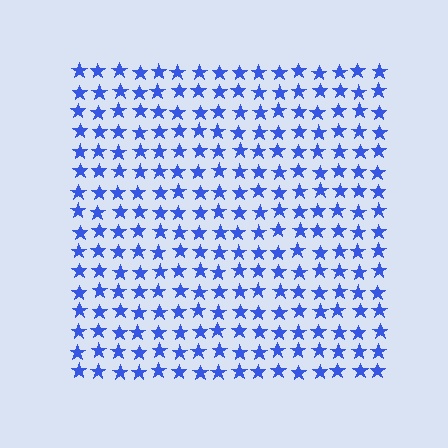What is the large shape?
The large shape is a square.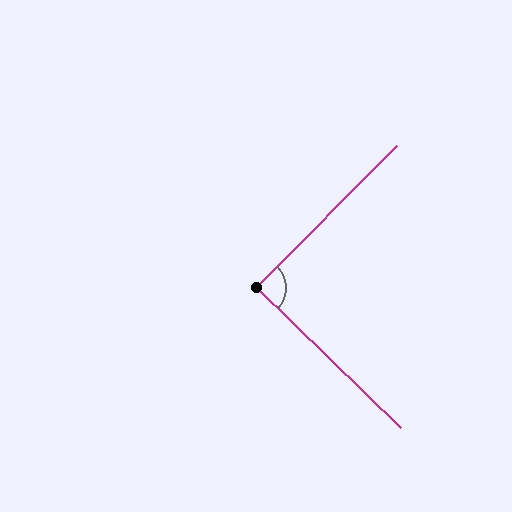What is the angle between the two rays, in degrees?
Approximately 89 degrees.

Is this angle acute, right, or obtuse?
It is approximately a right angle.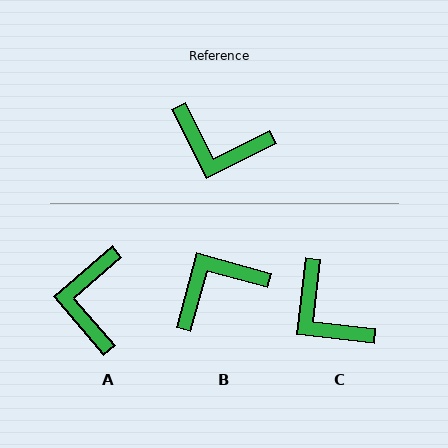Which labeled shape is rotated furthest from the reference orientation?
B, about 132 degrees away.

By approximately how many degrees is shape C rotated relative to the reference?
Approximately 33 degrees clockwise.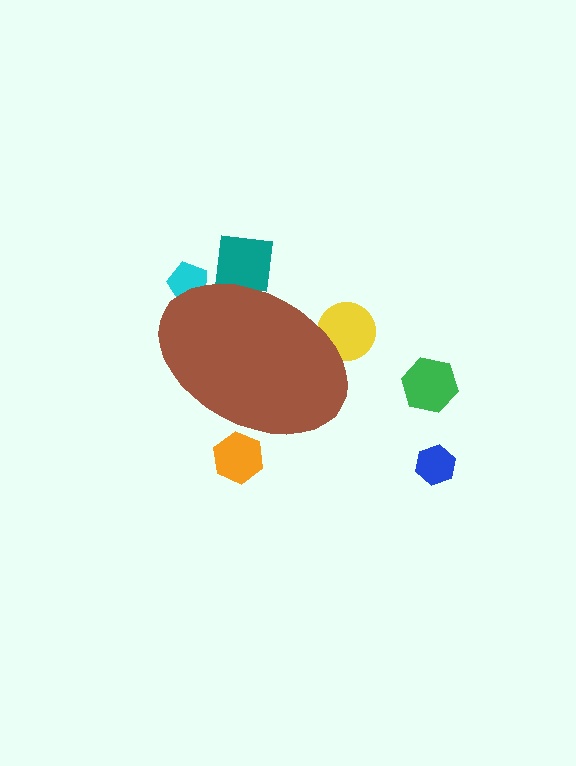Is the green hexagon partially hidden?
No, the green hexagon is fully visible.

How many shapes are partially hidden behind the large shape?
4 shapes are partially hidden.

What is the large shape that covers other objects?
A brown ellipse.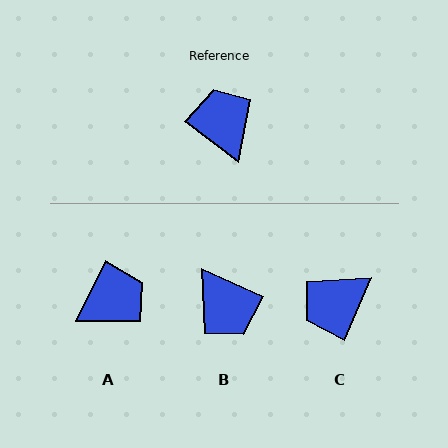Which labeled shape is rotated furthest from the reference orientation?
B, about 166 degrees away.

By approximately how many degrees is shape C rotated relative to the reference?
Approximately 105 degrees counter-clockwise.